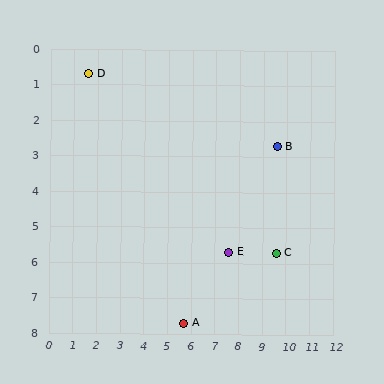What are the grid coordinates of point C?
Point C is at approximately (9.6, 5.7).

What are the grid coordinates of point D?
Point D is at approximately (1.6, 0.7).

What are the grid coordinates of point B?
Point B is at approximately (9.6, 2.7).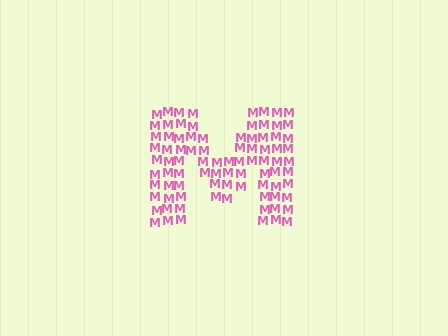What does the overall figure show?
The overall figure shows the letter M.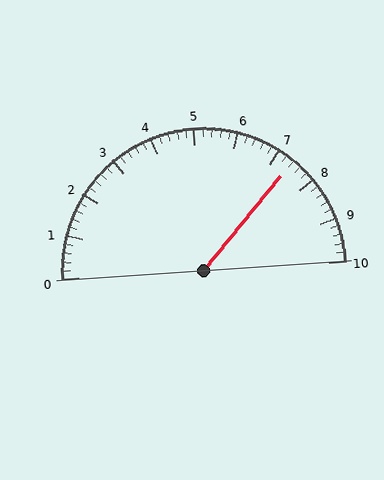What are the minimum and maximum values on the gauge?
The gauge ranges from 0 to 10.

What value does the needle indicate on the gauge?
The needle indicates approximately 7.4.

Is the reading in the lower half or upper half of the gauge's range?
The reading is in the upper half of the range (0 to 10).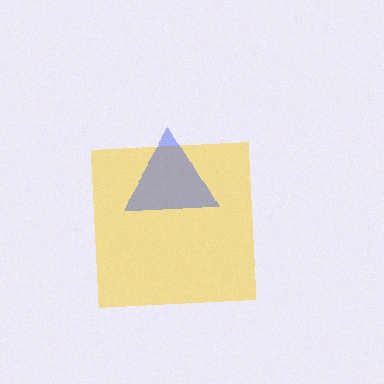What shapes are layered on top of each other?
The layered shapes are: a yellow square, a blue triangle.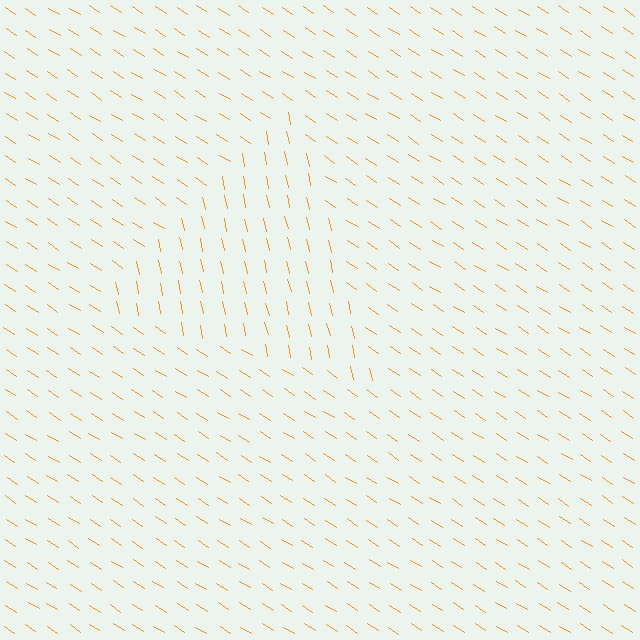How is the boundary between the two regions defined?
The boundary is defined purely by a change in line orientation (approximately 45 degrees difference). All lines are the same color and thickness.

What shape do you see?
I see a triangle.